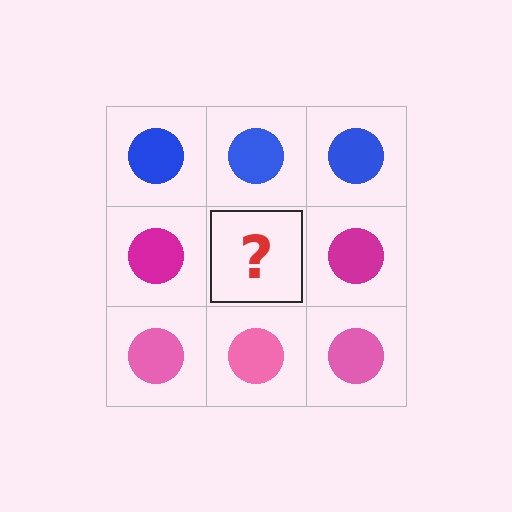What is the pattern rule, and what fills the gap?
The rule is that each row has a consistent color. The gap should be filled with a magenta circle.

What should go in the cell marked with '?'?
The missing cell should contain a magenta circle.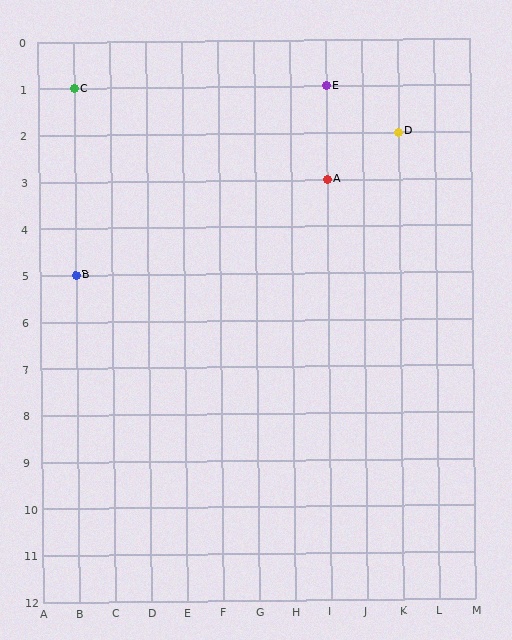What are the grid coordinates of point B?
Point B is at grid coordinates (B, 5).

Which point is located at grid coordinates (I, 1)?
Point E is at (I, 1).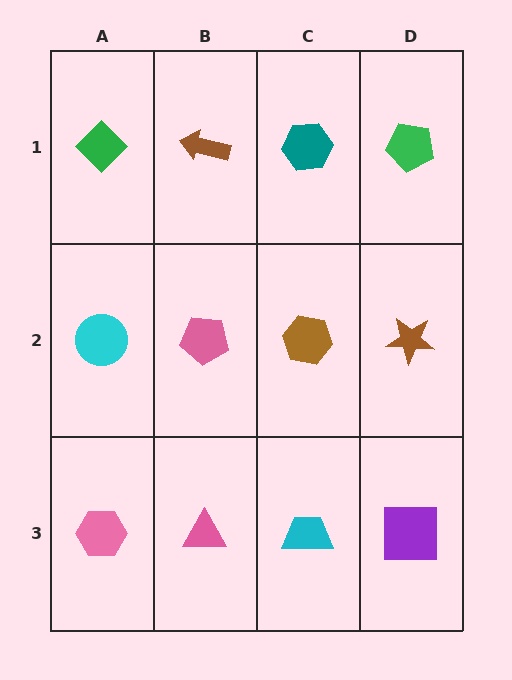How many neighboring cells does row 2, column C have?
4.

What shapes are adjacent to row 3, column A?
A cyan circle (row 2, column A), a pink triangle (row 3, column B).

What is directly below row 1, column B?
A pink pentagon.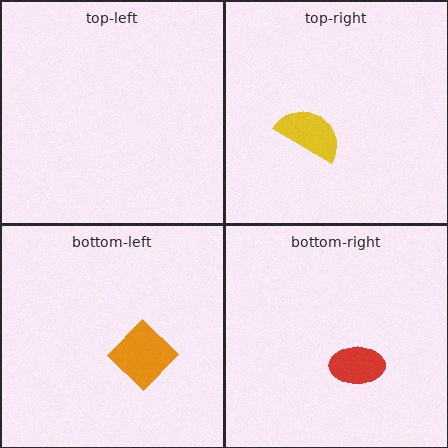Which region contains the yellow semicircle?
The top-right region.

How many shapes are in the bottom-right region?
1.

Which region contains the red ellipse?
The bottom-right region.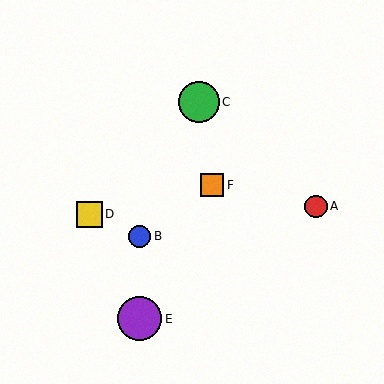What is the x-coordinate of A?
Object A is at x≈316.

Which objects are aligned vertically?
Objects B, E are aligned vertically.